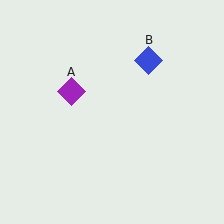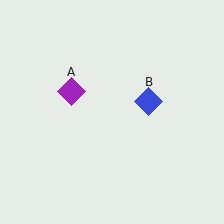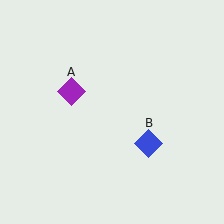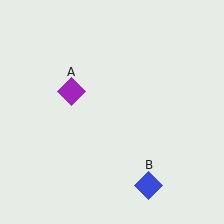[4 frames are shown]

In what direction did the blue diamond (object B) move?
The blue diamond (object B) moved down.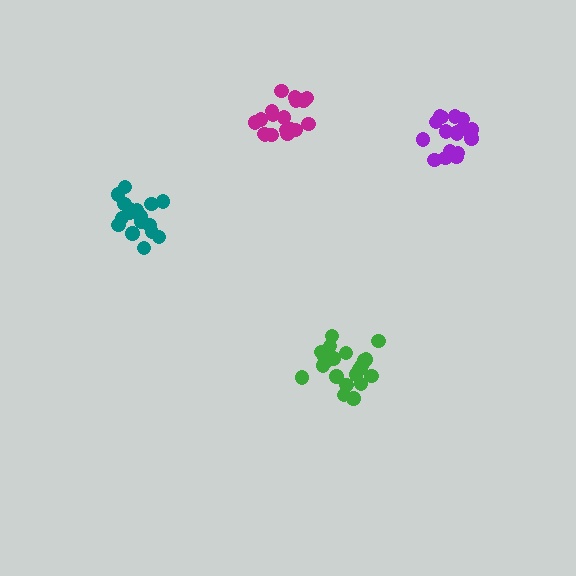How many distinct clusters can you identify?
There are 4 distinct clusters.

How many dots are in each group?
Group 1: 21 dots, Group 2: 17 dots, Group 3: 18 dots, Group 4: 17 dots (73 total).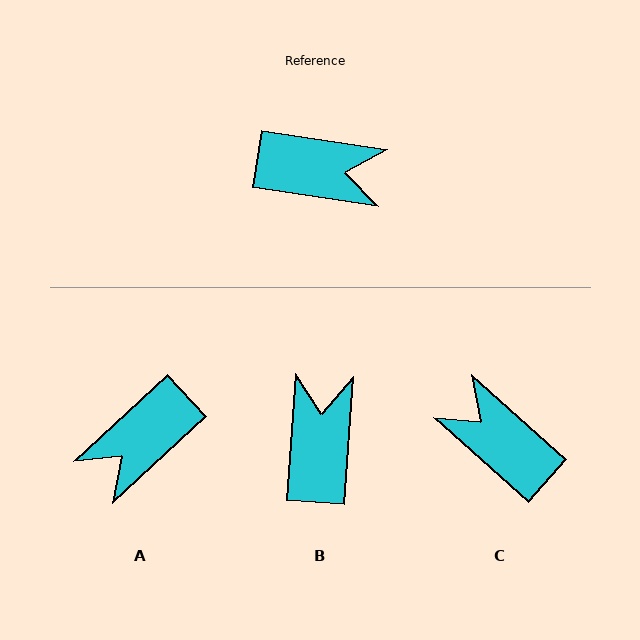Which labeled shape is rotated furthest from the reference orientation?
C, about 147 degrees away.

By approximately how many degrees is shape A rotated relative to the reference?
Approximately 129 degrees clockwise.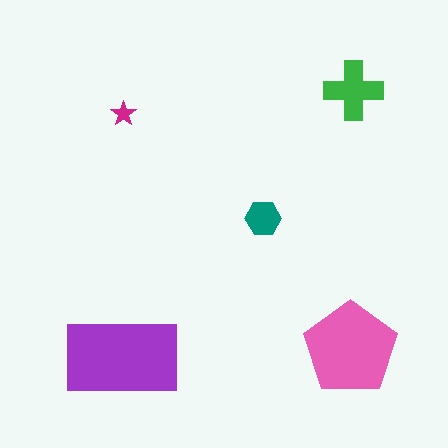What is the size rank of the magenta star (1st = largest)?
5th.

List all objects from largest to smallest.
The purple rectangle, the pink pentagon, the green cross, the teal hexagon, the magenta star.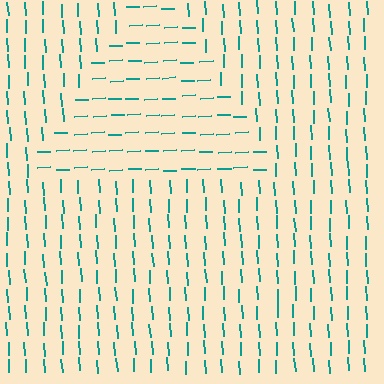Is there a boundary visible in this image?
Yes, there is a texture boundary formed by a change in line orientation.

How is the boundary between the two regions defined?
The boundary is defined purely by a change in line orientation (approximately 89 degrees difference). All lines are the same color and thickness.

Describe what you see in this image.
The image is filled with small teal line segments. A triangle region in the image has lines oriented differently from the surrounding lines, creating a visible texture boundary.